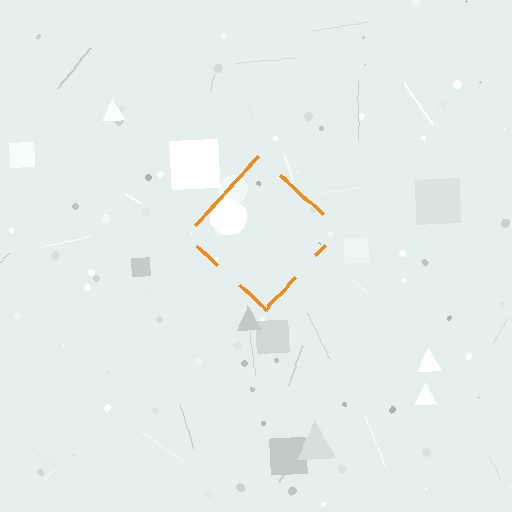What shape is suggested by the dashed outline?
The dashed outline suggests a diamond.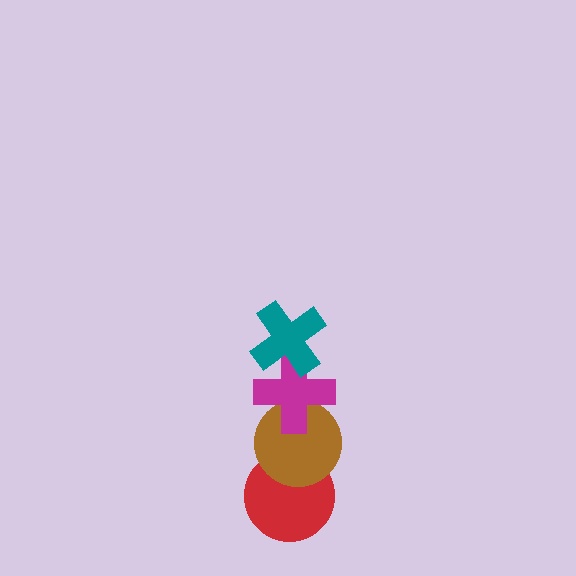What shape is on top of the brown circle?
The magenta cross is on top of the brown circle.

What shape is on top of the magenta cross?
The teal cross is on top of the magenta cross.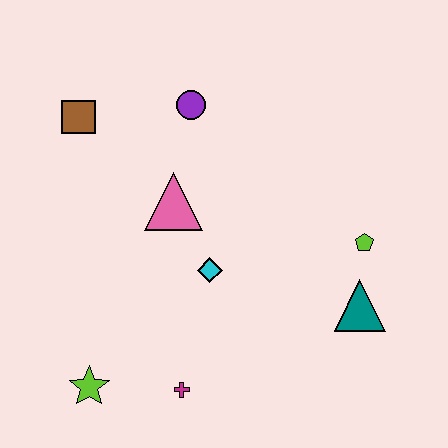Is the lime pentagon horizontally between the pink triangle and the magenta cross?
No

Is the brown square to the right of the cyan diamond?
No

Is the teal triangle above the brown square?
No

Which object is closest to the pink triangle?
The cyan diamond is closest to the pink triangle.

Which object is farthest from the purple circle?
The lime star is farthest from the purple circle.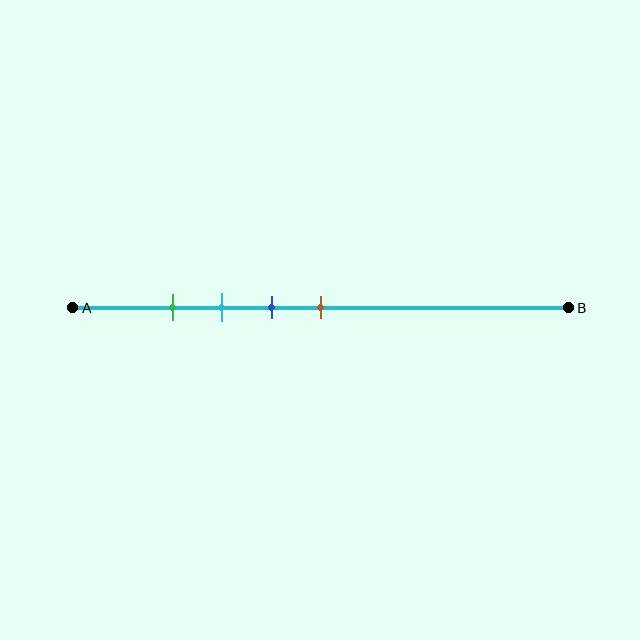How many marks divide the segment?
There are 4 marks dividing the segment.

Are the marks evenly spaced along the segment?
Yes, the marks are approximately evenly spaced.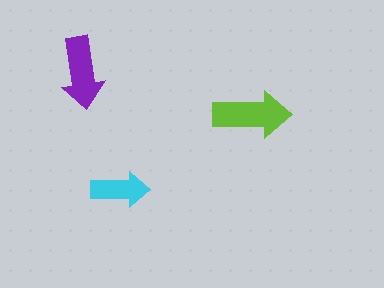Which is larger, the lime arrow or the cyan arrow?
The lime one.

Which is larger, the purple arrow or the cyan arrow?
The purple one.